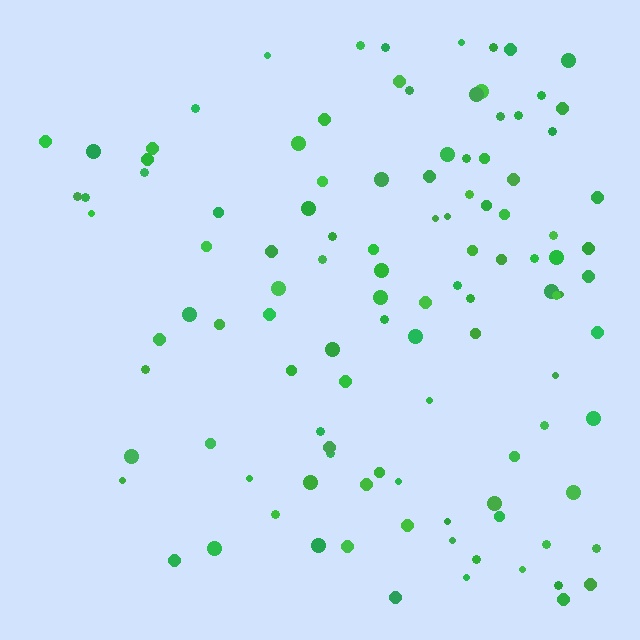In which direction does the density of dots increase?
From left to right, with the right side densest.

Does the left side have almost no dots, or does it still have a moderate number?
Still a moderate number, just noticeably fewer than the right.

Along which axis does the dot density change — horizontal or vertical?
Horizontal.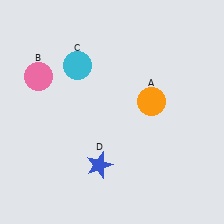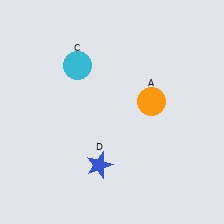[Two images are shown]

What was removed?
The pink circle (B) was removed in Image 2.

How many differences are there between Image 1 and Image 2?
There is 1 difference between the two images.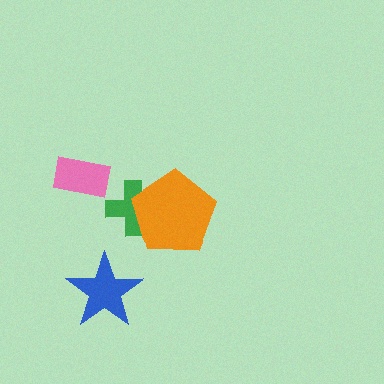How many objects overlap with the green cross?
1 object overlaps with the green cross.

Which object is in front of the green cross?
The orange pentagon is in front of the green cross.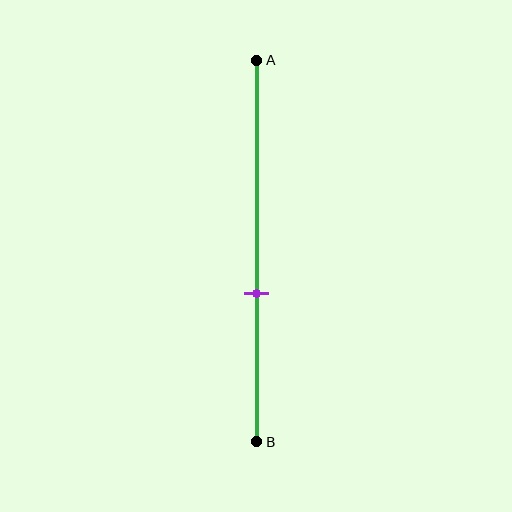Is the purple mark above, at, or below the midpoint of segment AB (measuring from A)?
The purple mark is below the midpoint of segment AB.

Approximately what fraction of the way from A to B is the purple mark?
The purple mark is approximately 60% of the way from A to B.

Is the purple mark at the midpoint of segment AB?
No, the mark is at about 60% from A, not at the 50% midpoint.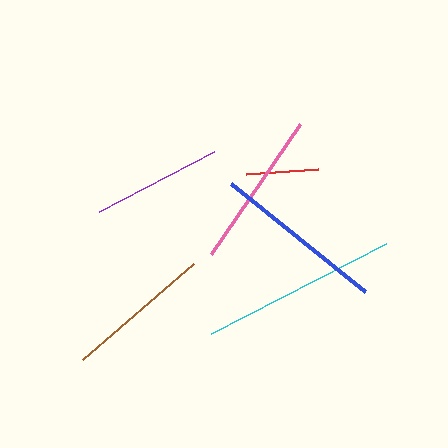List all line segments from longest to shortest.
From longest to shortest: cyan, blue, pink, brown, purple, red.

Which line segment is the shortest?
The red line is the shortest at approximately 72 pixels.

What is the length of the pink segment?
The pink segment is approximately 158 pixels long.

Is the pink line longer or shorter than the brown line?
The pink line is longer than the brown line.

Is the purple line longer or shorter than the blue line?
The blue line is longer than the purple line.